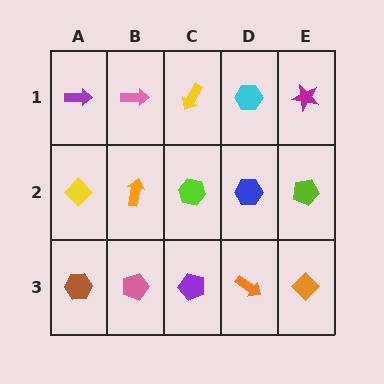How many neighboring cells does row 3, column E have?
2.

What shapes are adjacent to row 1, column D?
A blue hexagon (row 2, column D), a yellow arrow (row 1, column C), a magenta star (row 1, column E).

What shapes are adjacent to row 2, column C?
A yellow arrow (row 1, column C), a purple pentagon (row 3, column C), an orange arrow (row 2, column B), a blue hexagon (row 2, column D).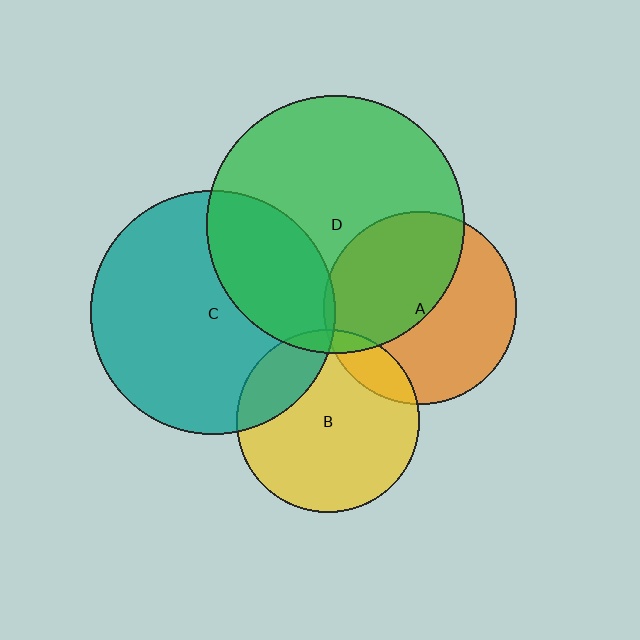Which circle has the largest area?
Circle D (green).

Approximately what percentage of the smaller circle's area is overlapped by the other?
Approximately 5%.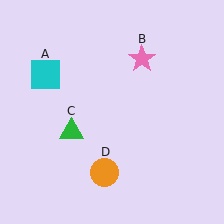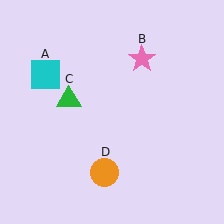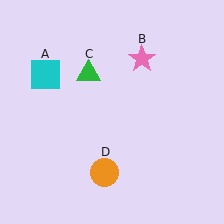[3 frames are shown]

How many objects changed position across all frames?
1 object changed position: green triangle (object C).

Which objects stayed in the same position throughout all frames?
Cyan square (object A) and pink star (object B) and orange circle (object D) remained stationary.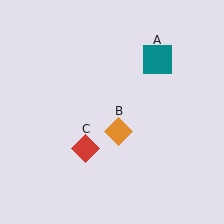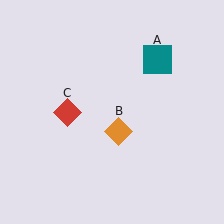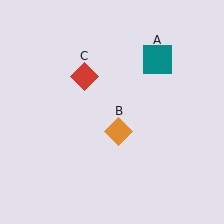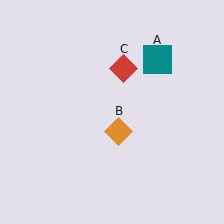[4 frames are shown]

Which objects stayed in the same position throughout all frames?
Teal square (object A) and orange diamond (object B) remained stationary.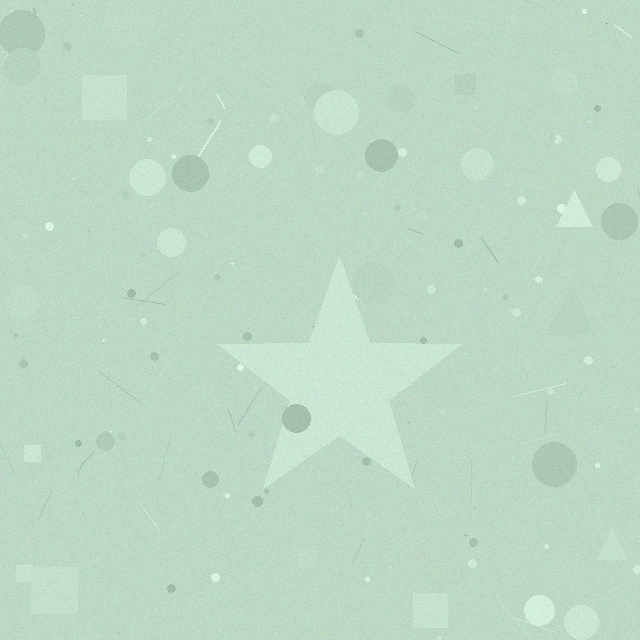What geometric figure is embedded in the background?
A star is embedded in the background.